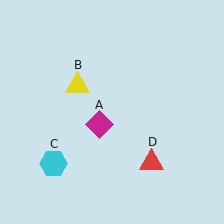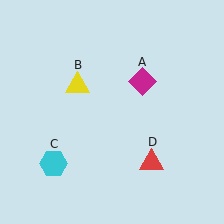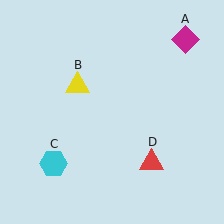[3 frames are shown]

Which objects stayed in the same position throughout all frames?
Yellow triangle (object B) and cyan hexagon (object C) and red triangle (object D) remained stationary.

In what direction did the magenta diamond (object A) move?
The magenta diamond (object A) moved up and to the right.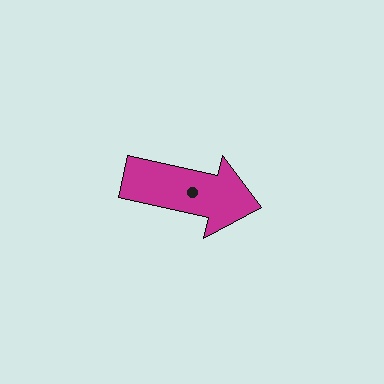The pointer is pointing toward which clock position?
Roughly 3 o'clock.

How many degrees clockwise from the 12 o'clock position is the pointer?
Approximately 103 degrees.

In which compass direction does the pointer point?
East.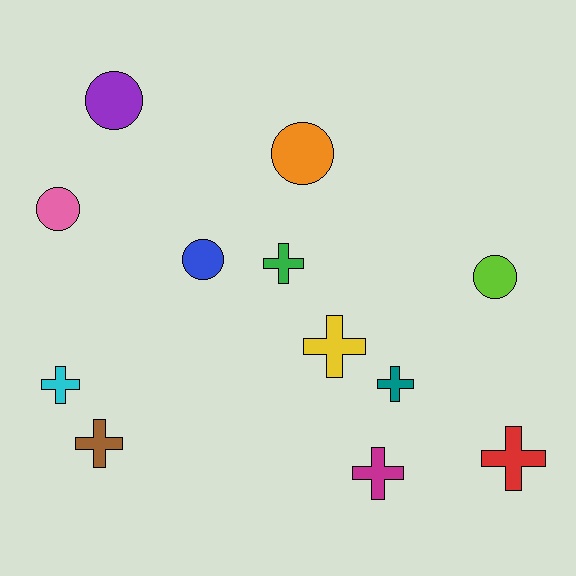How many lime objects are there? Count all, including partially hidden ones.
There is 1 lime object.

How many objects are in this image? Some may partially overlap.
There are 12 objects.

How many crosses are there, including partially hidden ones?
There are 7 crosses.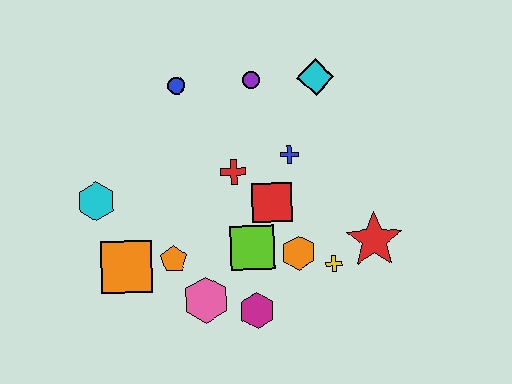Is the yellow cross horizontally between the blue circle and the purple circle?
No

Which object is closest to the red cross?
The red square is closest to the red cross.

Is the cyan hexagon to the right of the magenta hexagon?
No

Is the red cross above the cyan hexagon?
Yes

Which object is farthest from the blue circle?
The red star is farthest from the blue circle.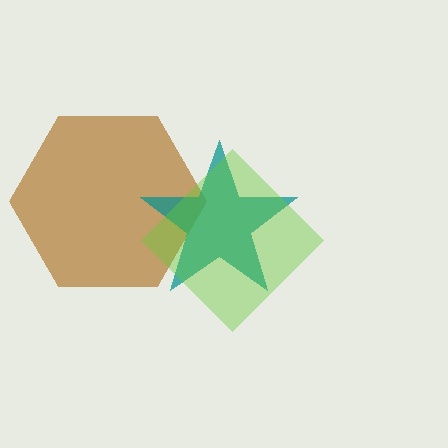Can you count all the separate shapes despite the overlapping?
Yes, there are 3 separate shapes.